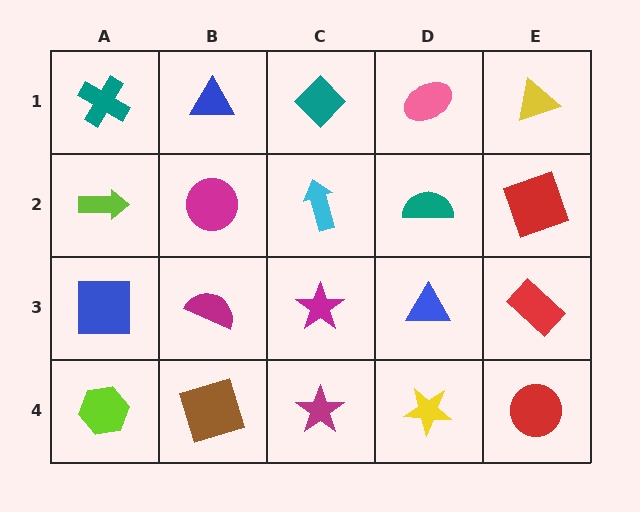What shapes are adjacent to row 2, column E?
A yellow triangle (row 1, column E), a red rectangle (row 3, column E), a teal semicircle (row 2, column D).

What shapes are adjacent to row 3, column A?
A lime arrow (row 2, column A), a lime hexagon (row 4, column A), a magenta semicircle (row 3, column B).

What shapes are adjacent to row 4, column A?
A blue square (row 3, column A), a brown square (row 4, column B).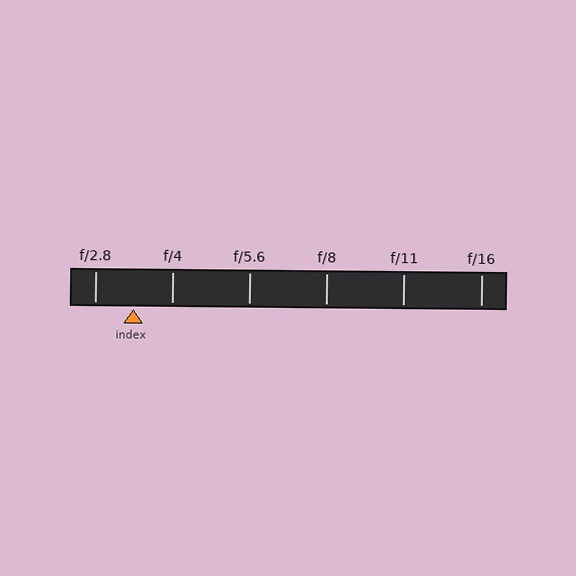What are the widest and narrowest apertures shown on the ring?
The widest aperture shown is f/2.8 and the narrowest is f/16.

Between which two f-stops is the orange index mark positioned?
The index mark is between f/2.8 and f/4.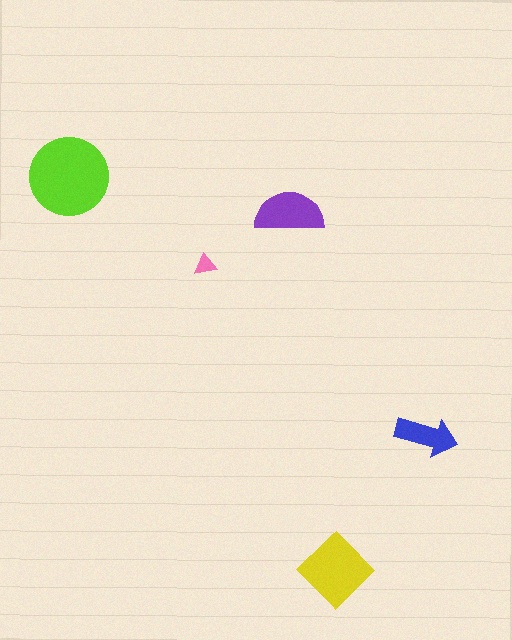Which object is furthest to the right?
The blue arrow is rightmost.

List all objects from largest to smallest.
The lime circle, the yellow diamond, the purple semicircle, the blue arrow, the pink triangle.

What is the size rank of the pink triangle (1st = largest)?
5th.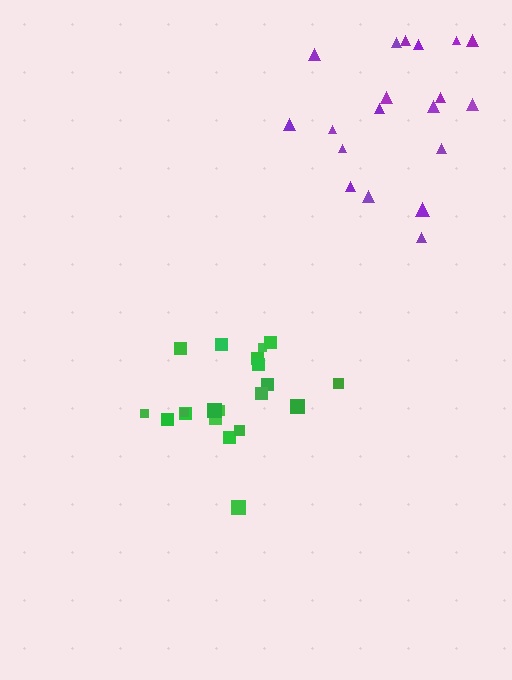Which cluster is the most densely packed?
Green.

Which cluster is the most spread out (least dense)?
Purple.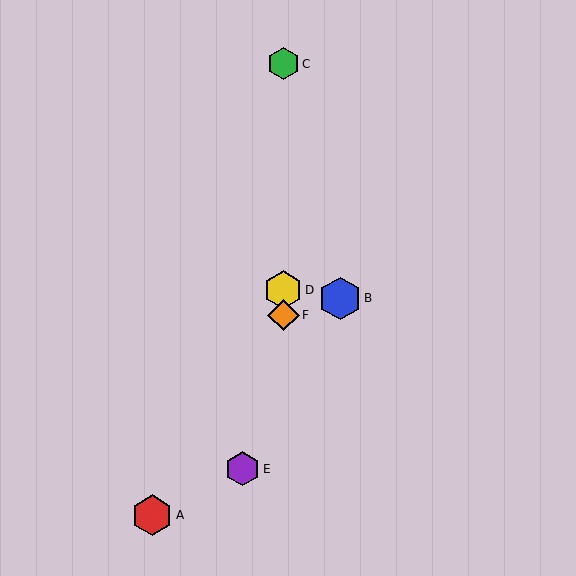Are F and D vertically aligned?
Yes, both are at x≈283.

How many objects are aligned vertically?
3 objects (C, D, F) are aligned vertically.